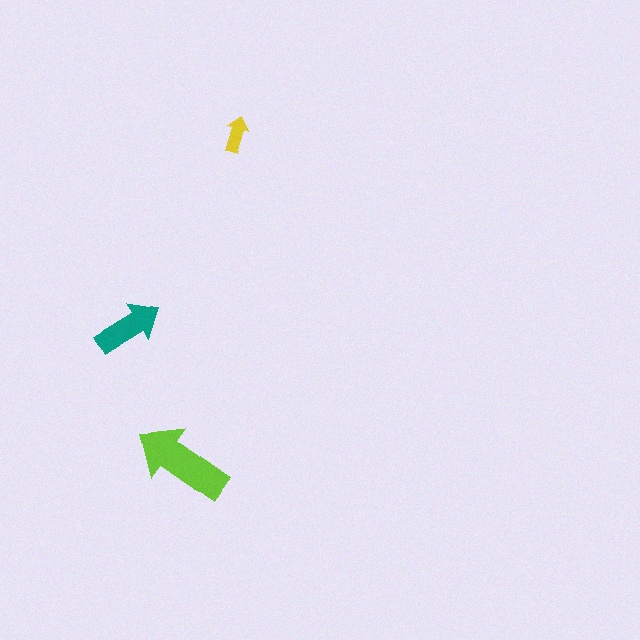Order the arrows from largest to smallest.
the lime one, the teal one, the yellow one.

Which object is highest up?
The yellow arrow is topmost.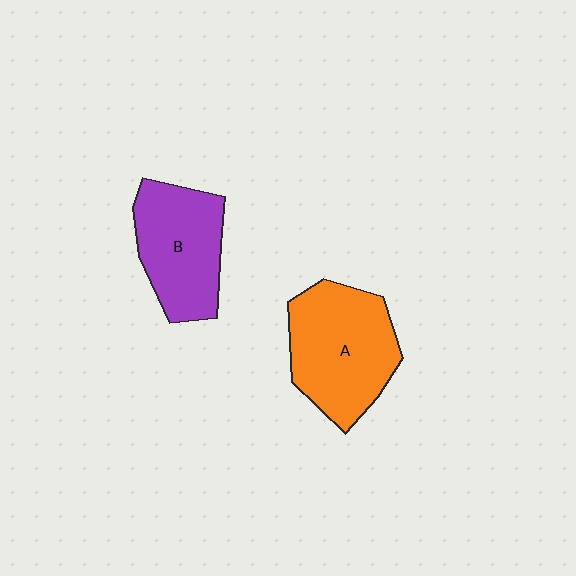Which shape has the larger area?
Shape A (orange).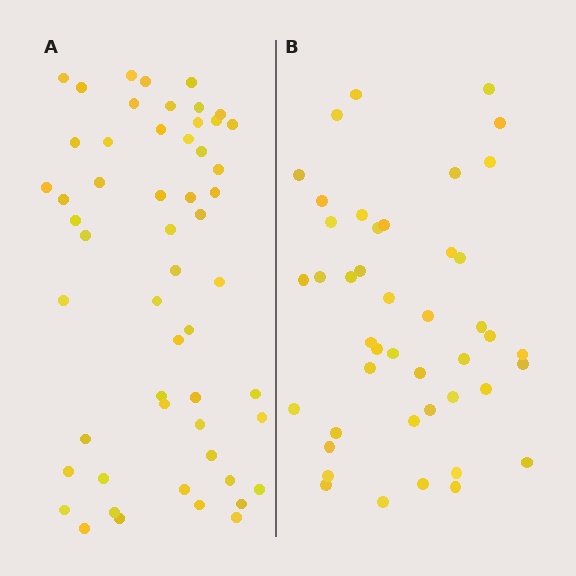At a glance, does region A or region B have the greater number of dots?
Region A (the left region) has more dots.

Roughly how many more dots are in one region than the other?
Region A has roughly 10 or so more dots than region B.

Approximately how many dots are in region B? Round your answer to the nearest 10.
About 40 dots. (The exact count is 44, which rounds to 40.)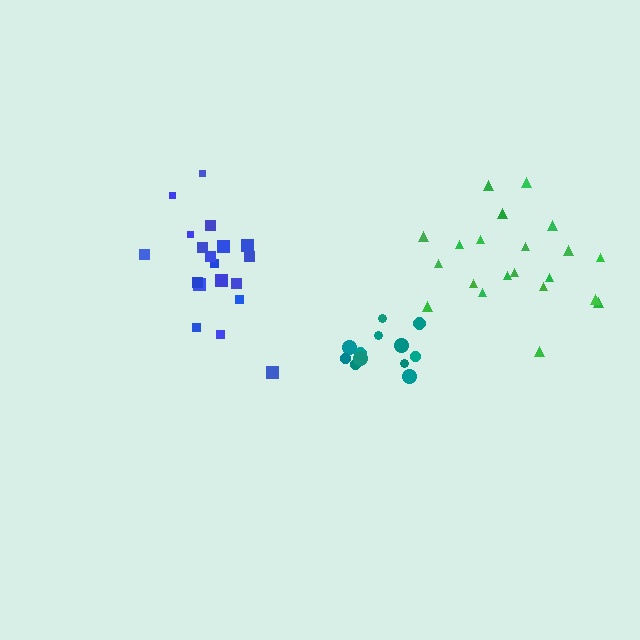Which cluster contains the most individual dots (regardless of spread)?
Green (21).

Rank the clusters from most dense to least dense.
teal, blue, green.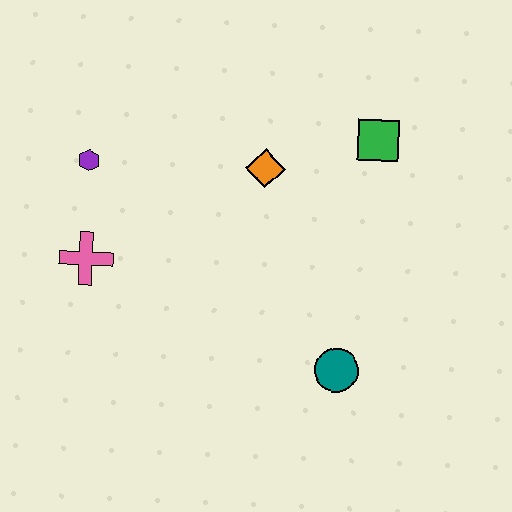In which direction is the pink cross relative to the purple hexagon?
The pink cross is below the purple hexagon.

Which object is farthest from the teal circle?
The purple hexagon is farthest from the teal circle.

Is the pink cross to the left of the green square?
Yes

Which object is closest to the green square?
The orange diamond is closest to the green square.